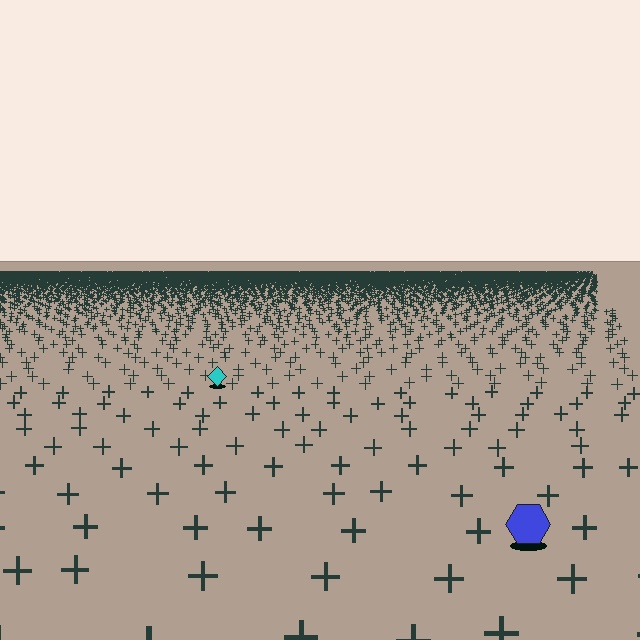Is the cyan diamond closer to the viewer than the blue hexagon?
No. The blue hexagon is closer — you can tell from the texture gradient: the ground texture is coarser near it.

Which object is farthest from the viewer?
The cyan diamond is farthest from the viewer. It appears smaller and the ground texture around it is denser.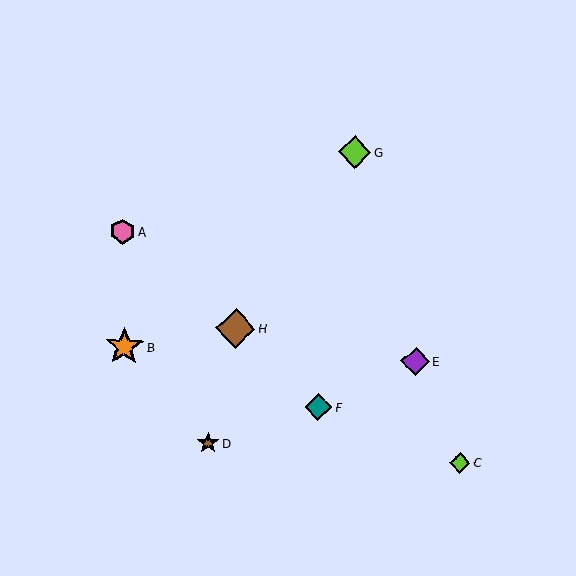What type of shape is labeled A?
Shape A is a pink hexagon.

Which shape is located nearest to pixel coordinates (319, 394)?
The teal diamond (labeled F) at (318, 407) is nearest to that location.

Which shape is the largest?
The brown diamond (labeled H) is the largest.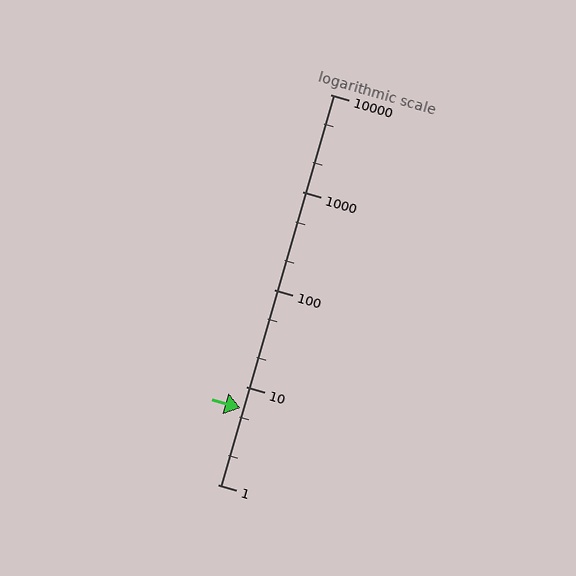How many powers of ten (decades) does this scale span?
The scale spans 4 decades, from 1 to 10000.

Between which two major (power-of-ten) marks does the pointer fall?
The pointer is between 1 and 10.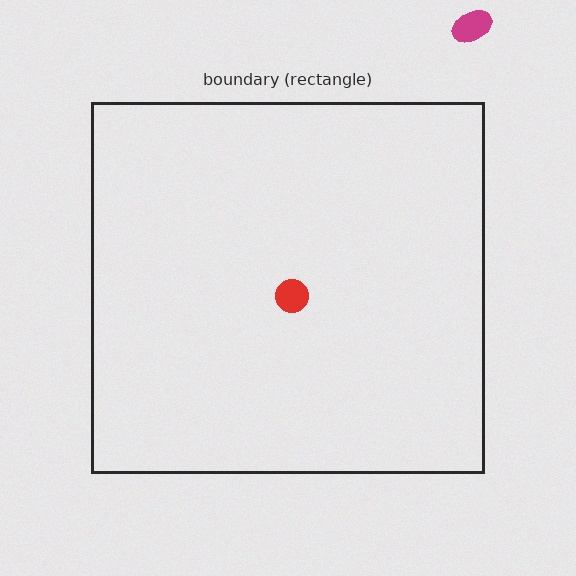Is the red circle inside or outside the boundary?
Inside.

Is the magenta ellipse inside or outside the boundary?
Outside.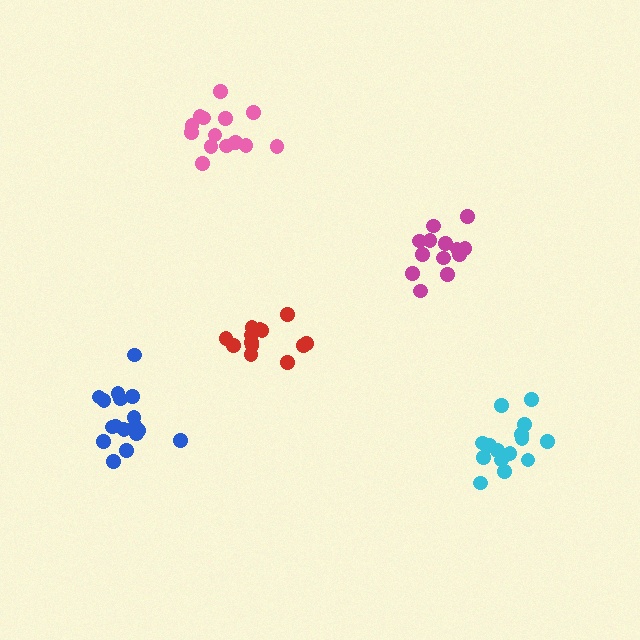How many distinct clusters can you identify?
There are 5 distinct clusters.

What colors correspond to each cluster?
The clusters are colored: cyan, magenta, pink, red, blue.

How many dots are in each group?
Group 1: 15 dots, Group 2: 13 dots, Group 3: 14 dots, Group 4: 14 dots, Group 5: 17 dots (73 total).